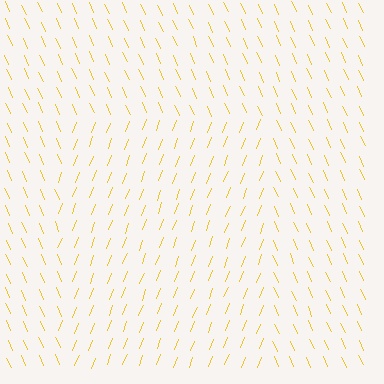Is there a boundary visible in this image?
Yes, there is a texture boundary formed by a change in line orientation.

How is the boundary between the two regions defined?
The boundary is defined purely by a change in line orientation (approximately 45 degrees difference). All lines are the same color and thickness.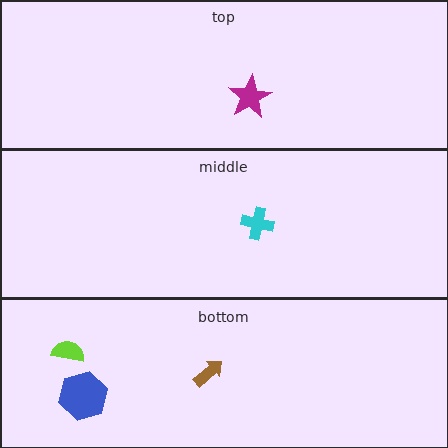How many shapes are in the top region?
1.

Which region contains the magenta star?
The top region.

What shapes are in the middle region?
The cyan cross.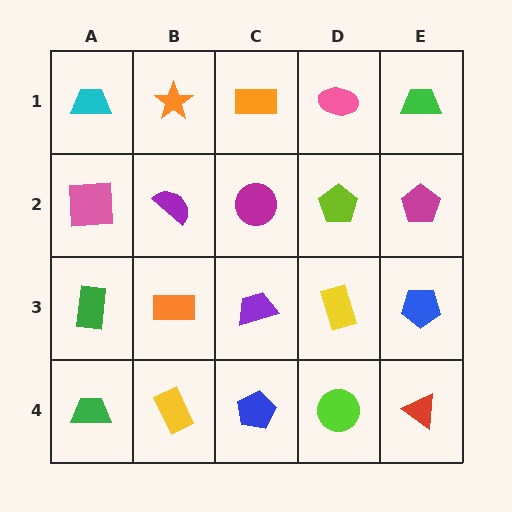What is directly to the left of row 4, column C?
A yellow rectangle.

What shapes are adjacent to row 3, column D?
A lime pentagon (row 2, column D), a lime circle (row 4, column D), a purple trapezoid (row 3, column C), a blue pentagon (row 3, column E).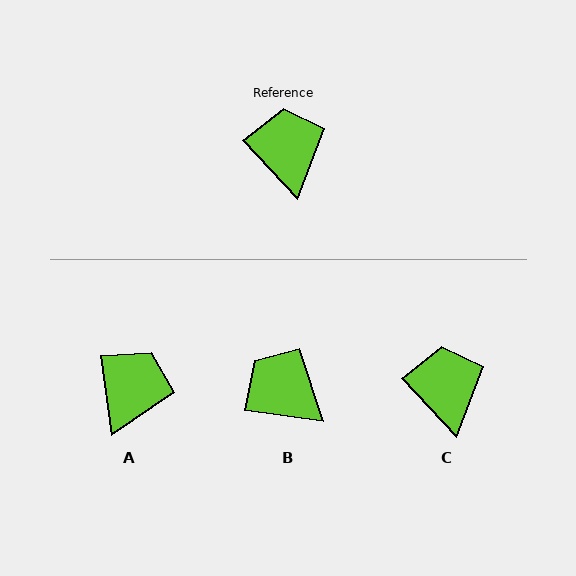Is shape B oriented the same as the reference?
No, it is off by about 39 degrees.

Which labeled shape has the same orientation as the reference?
C.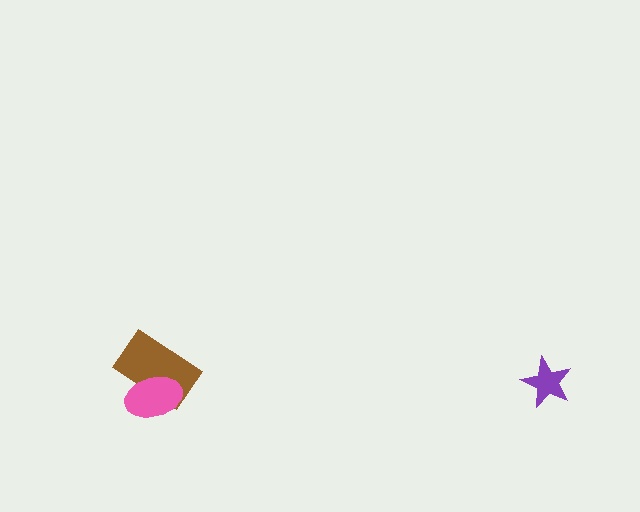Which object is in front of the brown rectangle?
The pink ellipse is in front of the brown rectangle.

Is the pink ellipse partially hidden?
No, no other shape covers it.